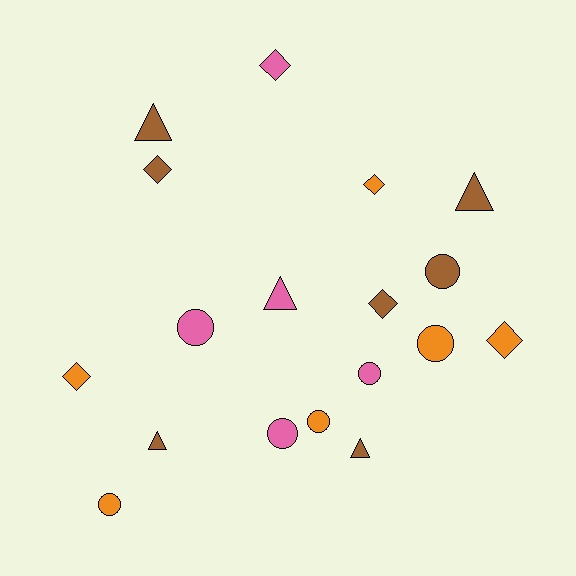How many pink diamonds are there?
There is 1 pink diamond.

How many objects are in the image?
There are 18 objects.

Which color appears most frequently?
Brown, with 7 objects.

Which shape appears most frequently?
Circle, with 7 objects.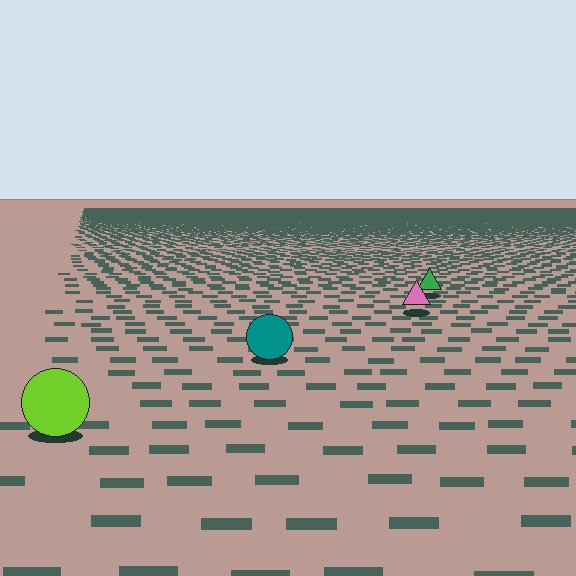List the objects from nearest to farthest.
From nearest to farthest: the lime circle, the teal circle, the pink triangle, the green triangle.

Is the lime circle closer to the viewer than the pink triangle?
Yes. The lime circle is closer — you can tell from the texture gradient: the ground texture is coarser near it.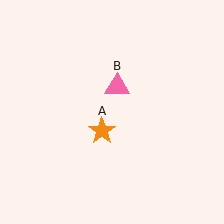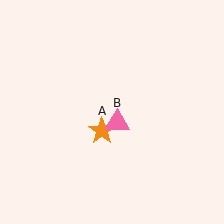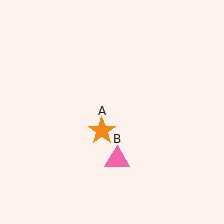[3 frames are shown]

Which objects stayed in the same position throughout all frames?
Orange star (object A) remained stationary.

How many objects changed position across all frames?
1 object changed position: pink triangle (object B).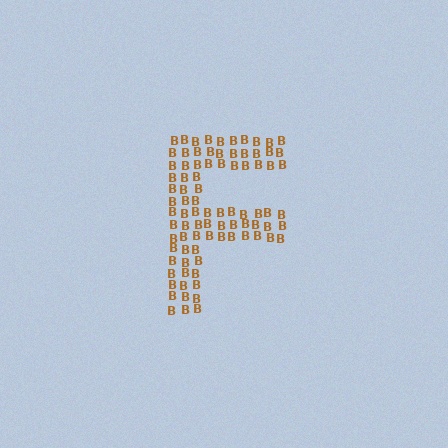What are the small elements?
The small elements are letter B's.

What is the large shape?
The large shape is the letter F.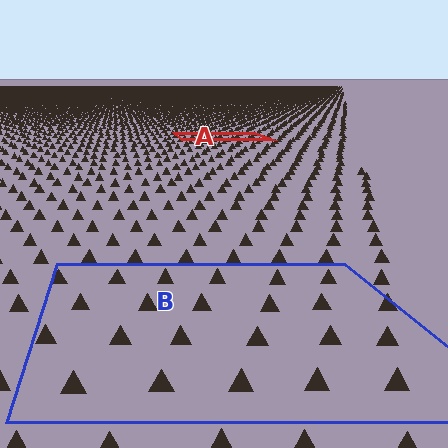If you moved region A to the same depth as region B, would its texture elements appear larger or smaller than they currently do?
They would appear larger. At a closer depth, the same texture elements are projected at a bigger on-screen size.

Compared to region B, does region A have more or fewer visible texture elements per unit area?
Region A has more texture elements per unit area — they are packed more densely because it is farther away.